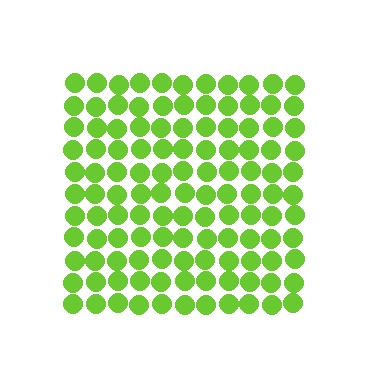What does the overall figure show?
The overall figure shows a square.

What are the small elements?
The small elements are circles.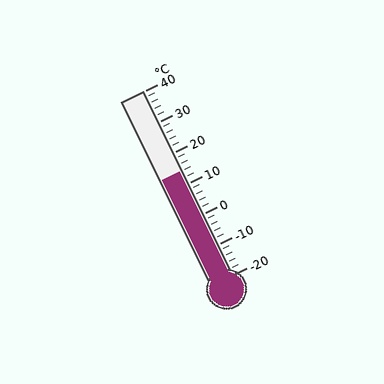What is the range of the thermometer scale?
The thermometer scale ranges from -20°C to 40°C.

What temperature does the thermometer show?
The thermometer shows approximately 14°C.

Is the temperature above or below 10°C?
The temperature is above 10°C.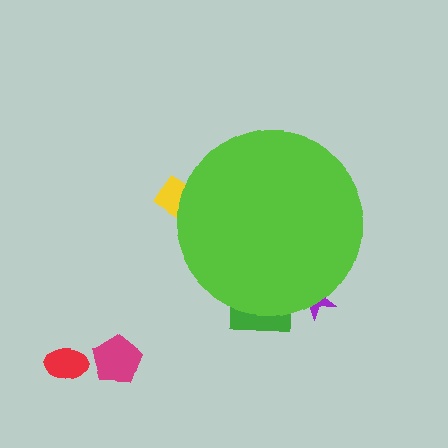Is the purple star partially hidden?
Yes, the purple star is partially hidden behind the lime circle.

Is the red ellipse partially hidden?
No, the red ellipse is fully visible.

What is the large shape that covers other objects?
A lime circle.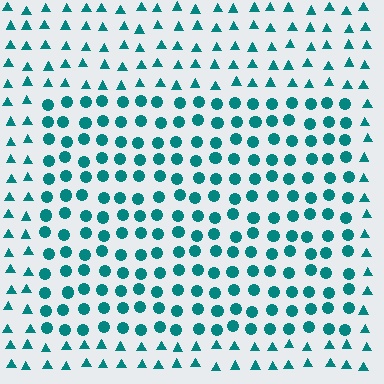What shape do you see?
I see a rectangle.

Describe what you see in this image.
The image is filled with small teal elements arranged in a uniform grid. A rectangle-shaped region contains circles, while the surrounding area contains triangles. The boundary is defined purely by the change in element shape.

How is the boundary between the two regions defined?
The boundary is defined by a change in element shape: circles inside vs. triangles outside. All elements share the same color and spacing.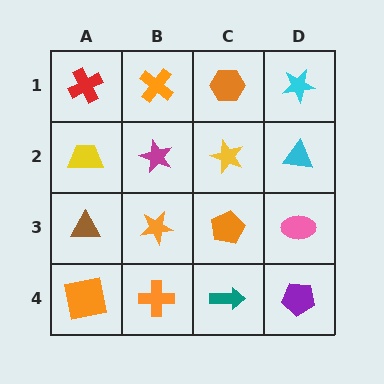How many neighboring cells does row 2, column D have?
3.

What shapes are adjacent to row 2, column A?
A red cross (row 1, column A), a brown triangle (row 3, column A), a magenta star (row 2, column B).